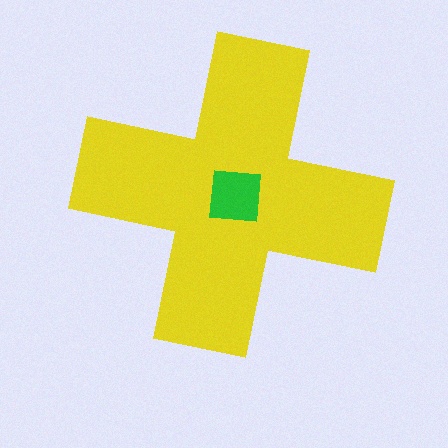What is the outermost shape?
The yellow cross.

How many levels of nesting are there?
2.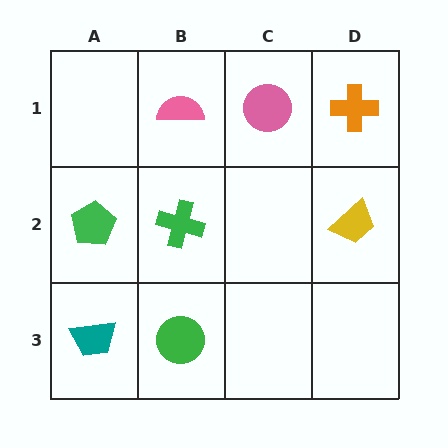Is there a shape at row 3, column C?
No, that cell is empty.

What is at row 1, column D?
An orange cross.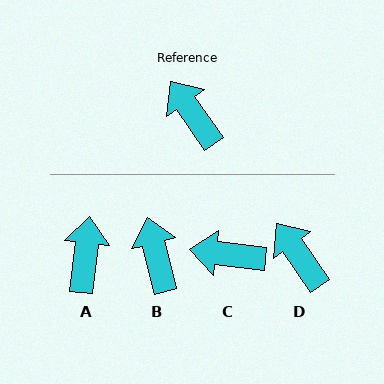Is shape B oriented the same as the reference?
No, it is off by about 21 degrees.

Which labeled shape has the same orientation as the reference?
D.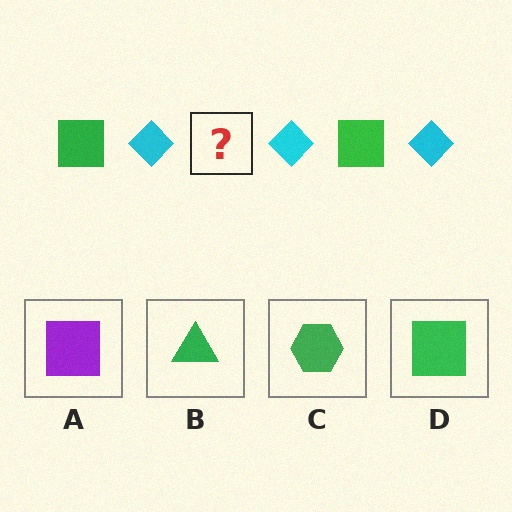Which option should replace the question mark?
Option D.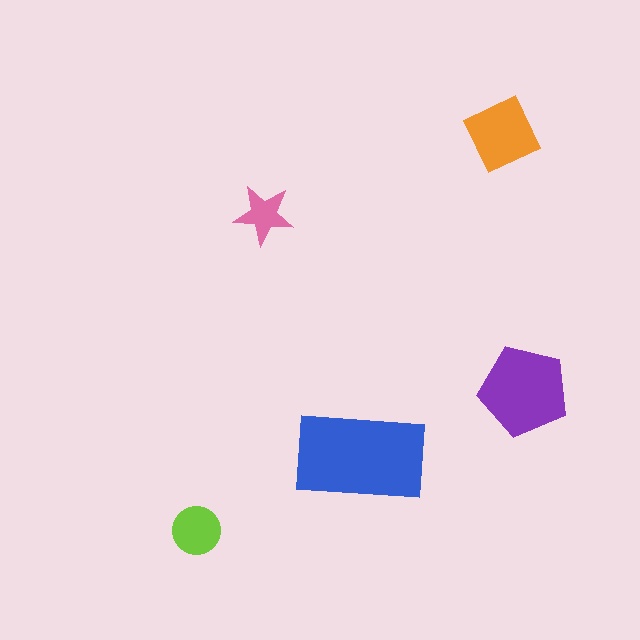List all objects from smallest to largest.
The pink star, the lime circle, the orange diamond, the purple pentagon, the blue rectangle.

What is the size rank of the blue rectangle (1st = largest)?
1st.